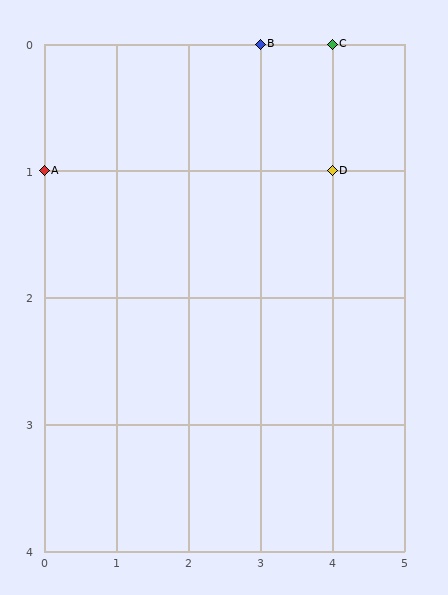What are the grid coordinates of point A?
Point A is at grid coordinates (0, 1).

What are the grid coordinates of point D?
Point D is at grid coordinates (4, 1).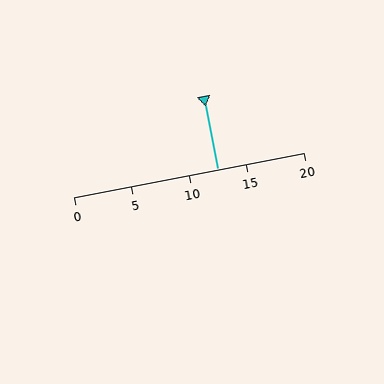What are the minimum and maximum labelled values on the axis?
The axis runs from 0 to 20.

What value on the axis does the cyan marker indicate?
The marker indicates approximately 12.5.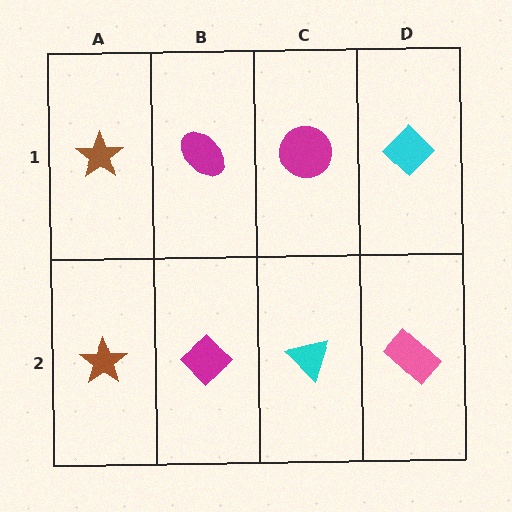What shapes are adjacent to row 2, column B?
A magenta ellipse (row 1, column B), a brown star (row 2, column A), a cyan triangle (row 2, column C).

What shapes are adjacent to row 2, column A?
A brown star (row 1, column A), a magenta diamond (row 2, column B).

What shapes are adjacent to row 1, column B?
A magenta diamond (row 2, column B), a brown star (row 1, column A), a magenta circle (row 1, column C).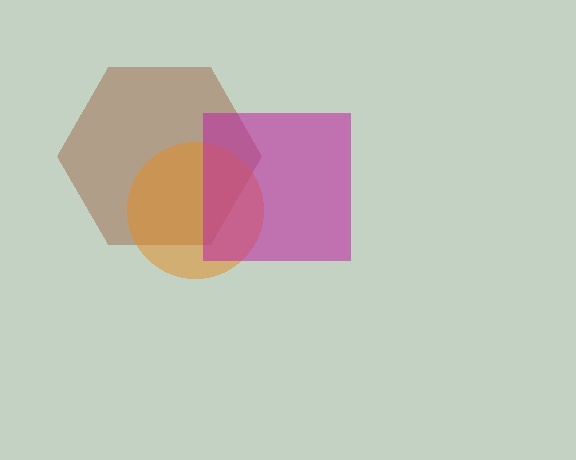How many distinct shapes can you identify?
There are 3 distinct shapes: a brown hexagon, an orange circle, a magenta square.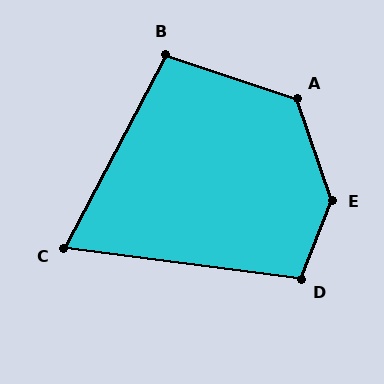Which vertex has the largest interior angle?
E, at approximately 140 degrees.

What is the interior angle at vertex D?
Approximately 104 degrees (obtuse).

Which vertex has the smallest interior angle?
C, at approximately 70 degrees.